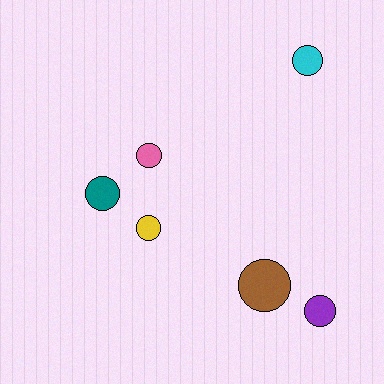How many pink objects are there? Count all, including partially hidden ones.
There is 1 pink object.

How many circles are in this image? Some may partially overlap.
There are 6 circles.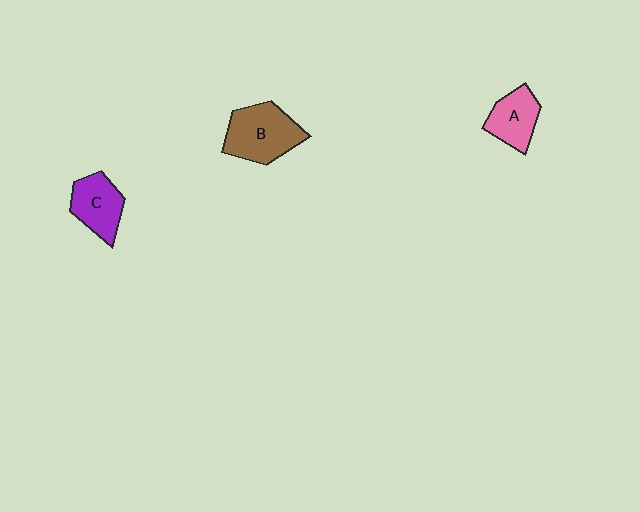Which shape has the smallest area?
Shape A (pink).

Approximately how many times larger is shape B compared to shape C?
Approximately 1.4 times.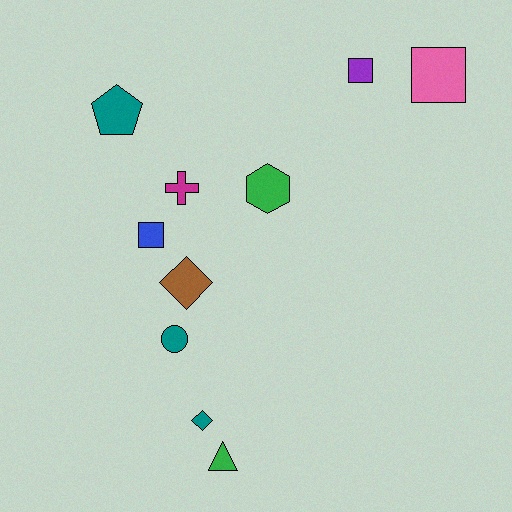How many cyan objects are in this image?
There are no cyan objects.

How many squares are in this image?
There are 3 squares.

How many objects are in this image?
There are 10 objects.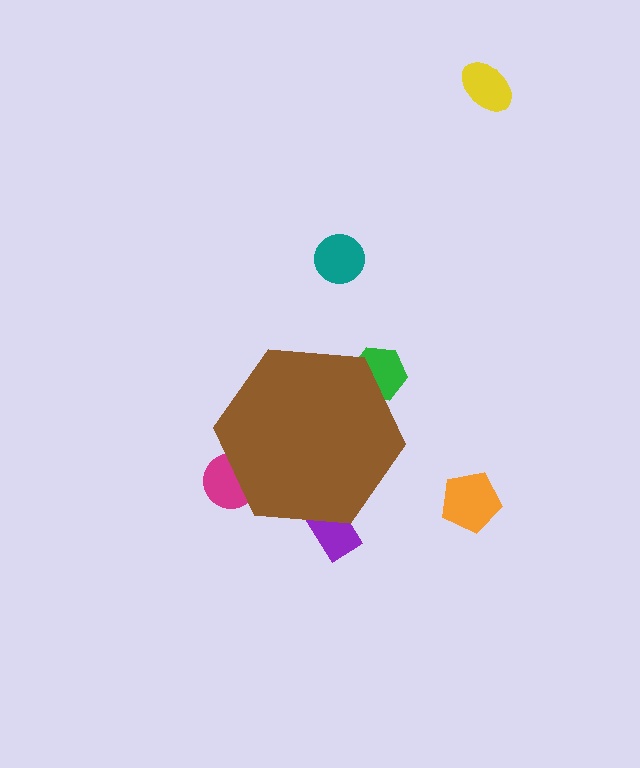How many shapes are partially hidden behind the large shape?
3 shapes are partially hidden.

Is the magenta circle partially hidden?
Yes, the magenta circle is partially hidden behind the brown hexagon.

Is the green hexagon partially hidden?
Yes, the green hexagon is partially hidden behind the brown hexagon.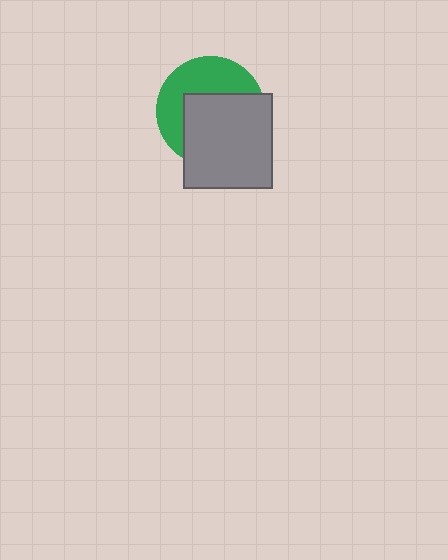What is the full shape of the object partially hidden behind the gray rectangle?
The partially hidden object is a green circle.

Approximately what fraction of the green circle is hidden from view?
Roughly 55% of the green circle is hidden behind the gray rectangle.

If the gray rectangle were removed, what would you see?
You would see the complete green circle.